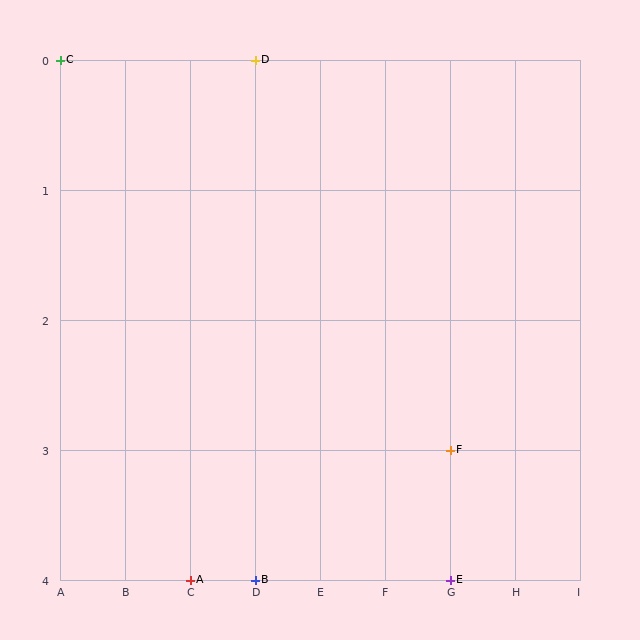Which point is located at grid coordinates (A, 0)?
Point C is at (A, 0).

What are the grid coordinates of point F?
Point F is at grid coordinates (G, 3).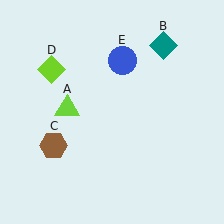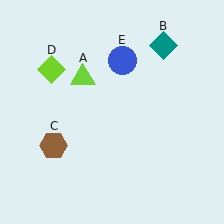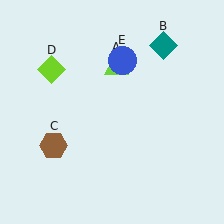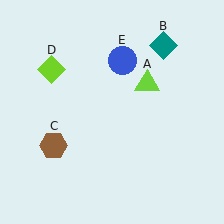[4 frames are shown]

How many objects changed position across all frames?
1 object changed position: lime triangle (object A).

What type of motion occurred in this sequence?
The lime triangle (object A) rotated clockwise around the center of the scene.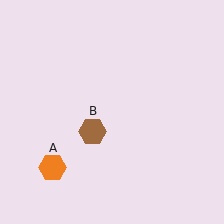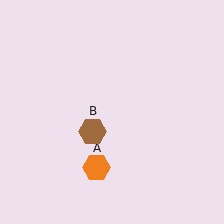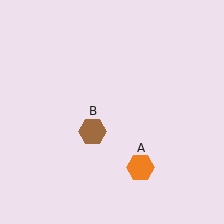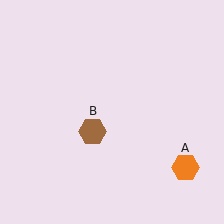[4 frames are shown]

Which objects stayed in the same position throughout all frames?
Brown hexagon (object B) remained stationary.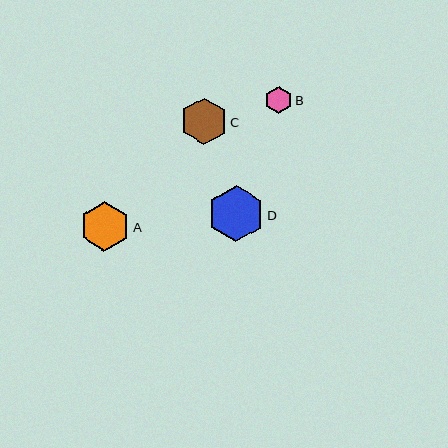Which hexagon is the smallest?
Hexagon B is the smallest with a size of approximately 27 pixels.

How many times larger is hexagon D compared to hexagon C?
Hexagon D is approximately 1.2 times the size of hexagon C.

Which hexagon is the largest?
Hexagon D is the largest with a size of approximately 57 pixels.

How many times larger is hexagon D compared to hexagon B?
Hexagon D is approximately 2.1 times the size of hexagon B.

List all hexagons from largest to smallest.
From largest to smallest: D, A, C, B.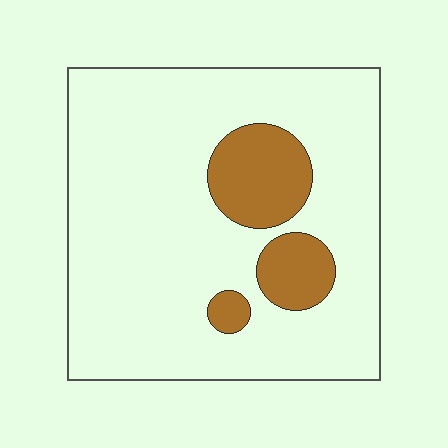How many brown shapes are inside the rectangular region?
3.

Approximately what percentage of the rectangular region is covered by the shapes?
Approximately 15%.